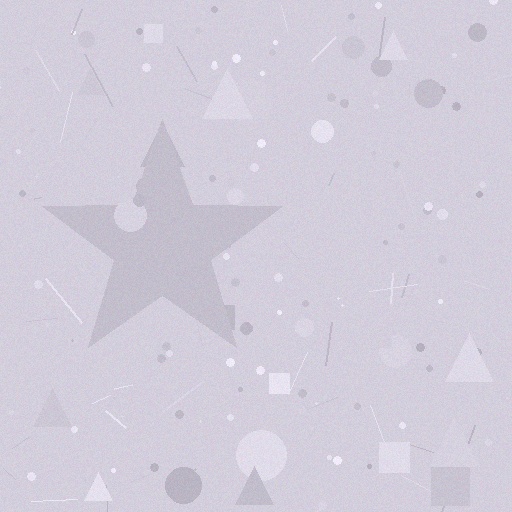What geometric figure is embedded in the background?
A star is embedded in the background.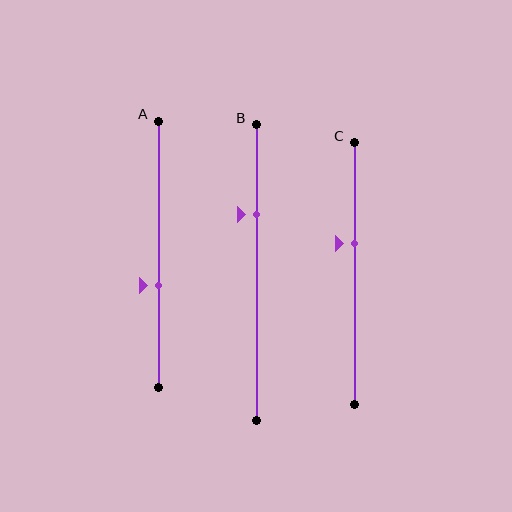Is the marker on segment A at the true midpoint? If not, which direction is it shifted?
No, the marker on segment A is shifted downward by about 12% of the segment length.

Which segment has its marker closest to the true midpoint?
Segment C has its marker closest to the true midpoint.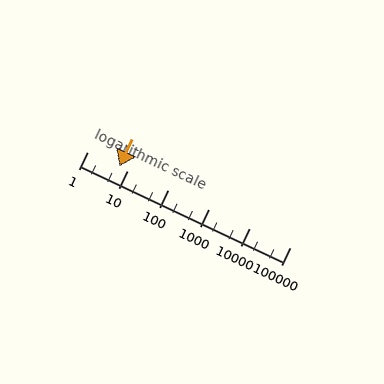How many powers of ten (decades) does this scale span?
The scale spans 5 decades, from 1 to 100000.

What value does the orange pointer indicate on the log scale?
The pointer indicates approximately 6.1.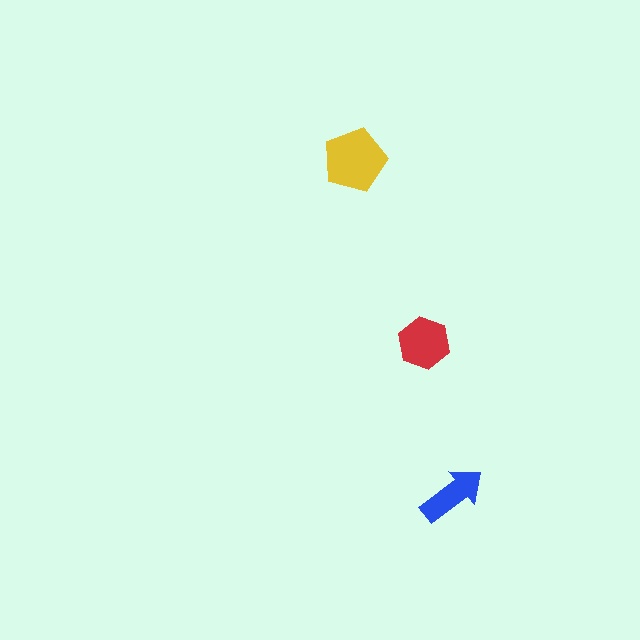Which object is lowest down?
The blue arrow is bottommost.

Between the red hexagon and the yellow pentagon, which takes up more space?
The yellow pentagon.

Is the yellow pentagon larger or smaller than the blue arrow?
Larger.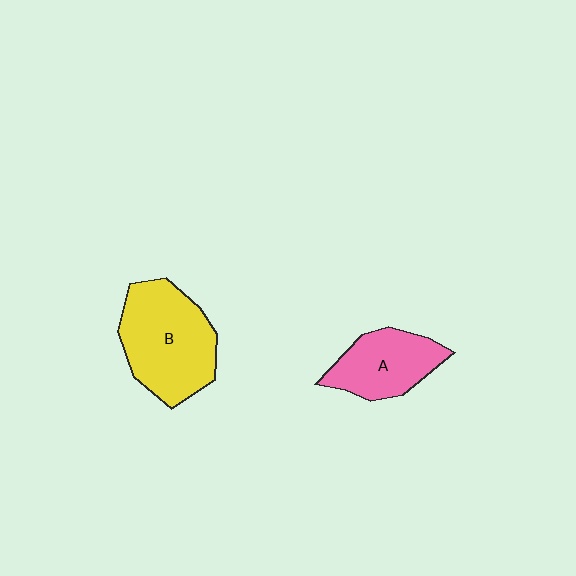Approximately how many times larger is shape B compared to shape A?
Approximately 1.5 times.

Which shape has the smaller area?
Shape A (pink).